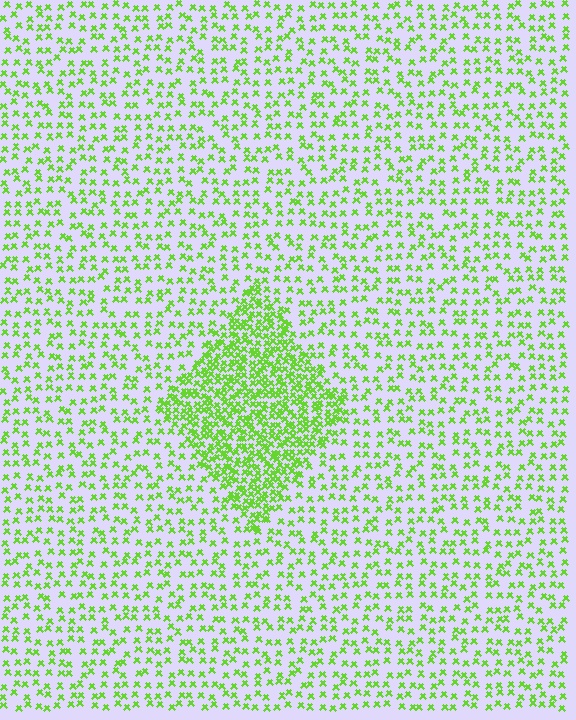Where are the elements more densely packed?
The elements are more densely packed inside the diamond boundary.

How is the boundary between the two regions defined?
The boundary is defined by a change in element density (approximately 2.5x ratio). All elements are the same color, size, and shape.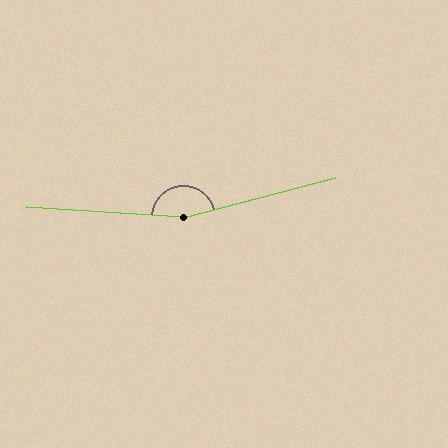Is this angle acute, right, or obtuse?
It is obtuse.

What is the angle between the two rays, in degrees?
Approximately 162 degrees.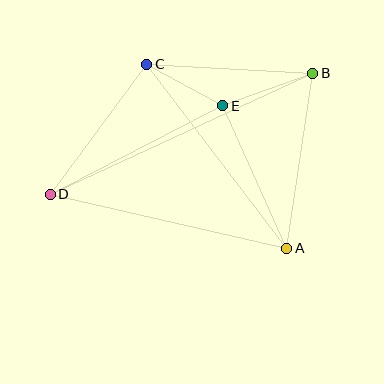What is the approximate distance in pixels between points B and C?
The distance between B and C is approximately 167 pixels.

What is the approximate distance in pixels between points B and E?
The distance between B and E is approximately 96 pixels.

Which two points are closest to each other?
Points C and E are closest to each other.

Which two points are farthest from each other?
Points B and D are farthest from each other.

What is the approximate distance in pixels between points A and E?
The distance between A and E is approximately 156 pixels.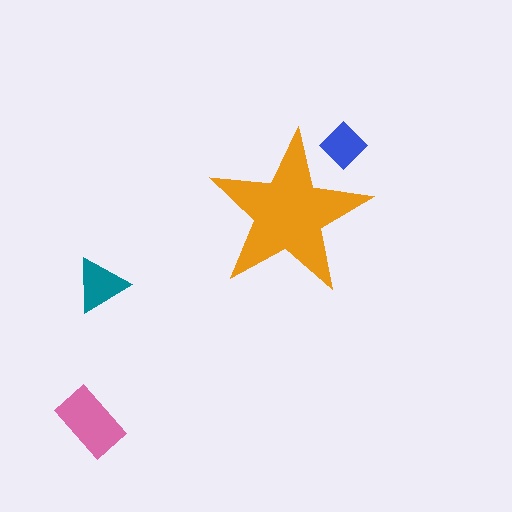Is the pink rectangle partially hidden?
No, the pink rectangle is fully visible.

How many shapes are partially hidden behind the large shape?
1 shape is partially hidden.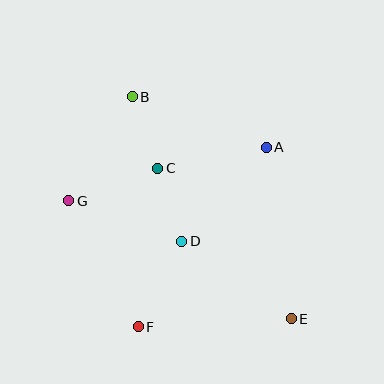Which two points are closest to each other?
Points B and C are closest to each other.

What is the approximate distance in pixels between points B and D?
The distance between B and D is approximately 153 pixels.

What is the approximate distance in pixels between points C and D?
The distance between C and D is approximately 77 pixels.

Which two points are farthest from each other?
Points B and E are farthest from each other.